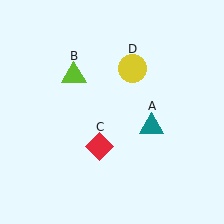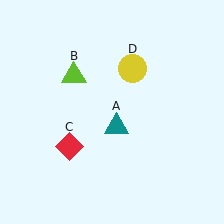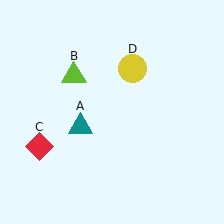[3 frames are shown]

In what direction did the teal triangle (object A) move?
The teal triangle (object A) moved left.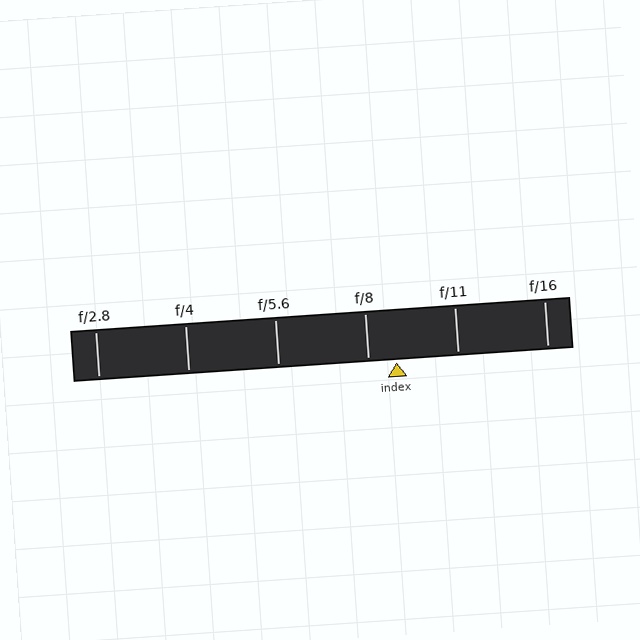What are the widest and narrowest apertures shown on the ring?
The widest aperture shown is f/2.8 and the narrowest is f/16.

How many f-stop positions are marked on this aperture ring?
There are 6 f-stop positions marked.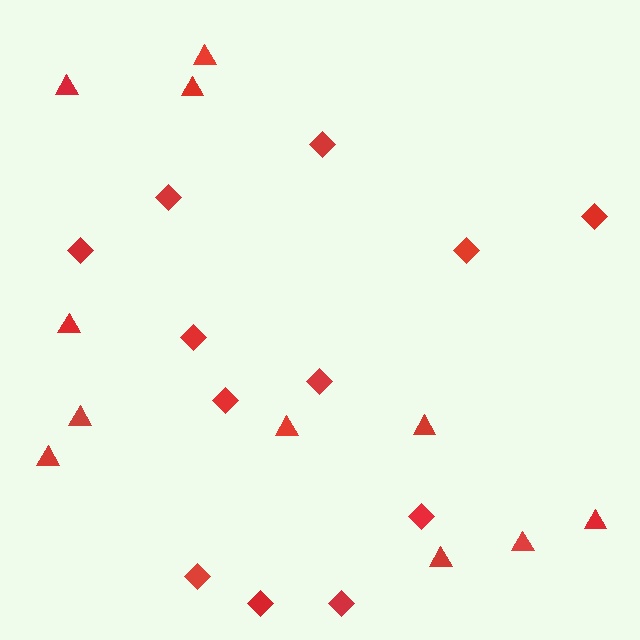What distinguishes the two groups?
There are 2 groups: one group of triangles (11) and one group of diamonds (12).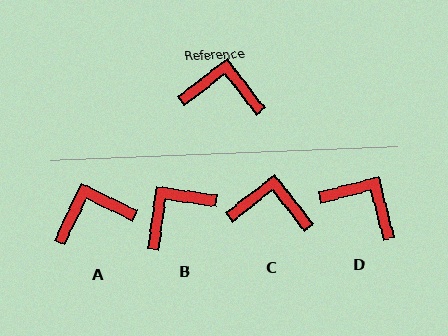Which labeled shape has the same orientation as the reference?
C.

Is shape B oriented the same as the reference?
No, it is off by about 44 degrees.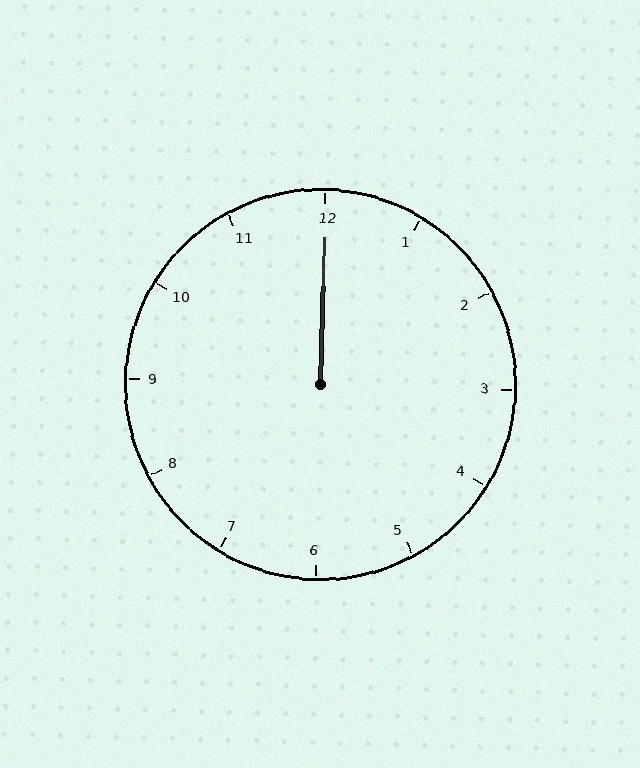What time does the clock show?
12:00.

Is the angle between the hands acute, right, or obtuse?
It is acute.